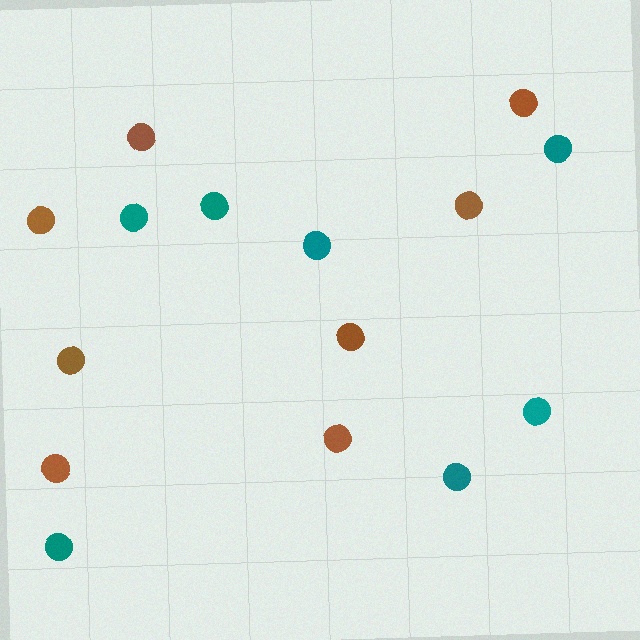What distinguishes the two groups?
There are 2 groups: one group of brown circles (8) and one group of teal circles (7).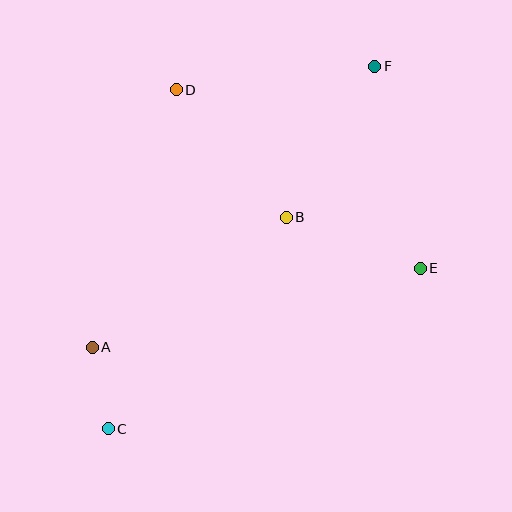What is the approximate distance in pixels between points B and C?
The distance between B and C is approximately 277 pixels.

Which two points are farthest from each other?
Points C and F are farthest from each other.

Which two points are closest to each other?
Points A and C are closest to each other.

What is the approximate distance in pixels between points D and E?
The distance between D and E is approximately 302 pixels.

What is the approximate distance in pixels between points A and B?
The distance between A and B is approximately 233 pixels.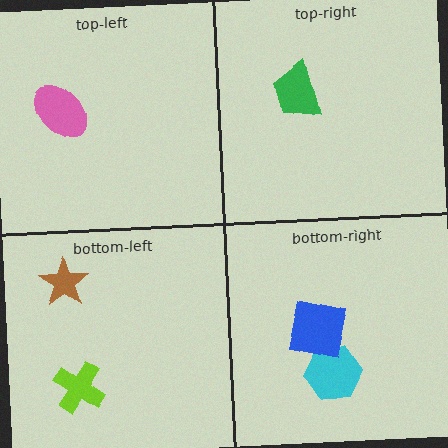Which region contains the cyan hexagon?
The bottom-right region.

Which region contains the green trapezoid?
The top-right region.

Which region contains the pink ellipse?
The top-left region.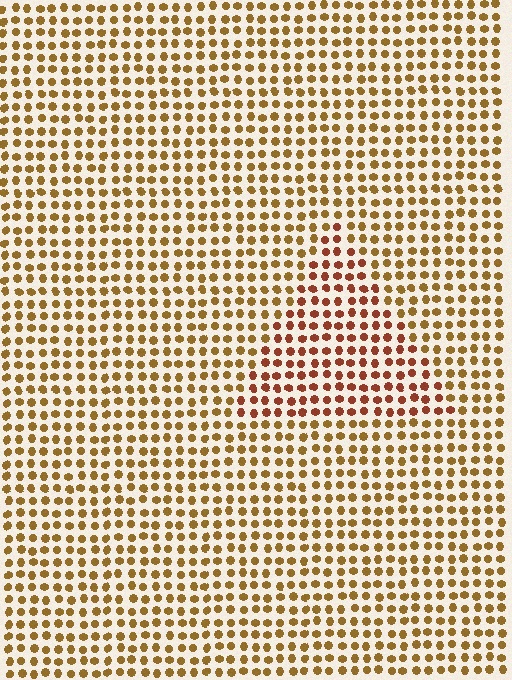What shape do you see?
I see a triangle.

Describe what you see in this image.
The image is filled with small brown elements in a uniform arrangement. A triangle-shaped region is visible where the elements are tinted to a slightly different hue, forming a subtle color boundary.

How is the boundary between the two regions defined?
The boundary is defined purely by a slight shift in hue (about 29 degrees). Spacing, size, and orientation are identical on both sides.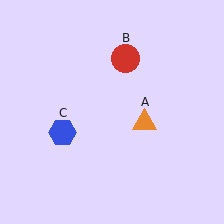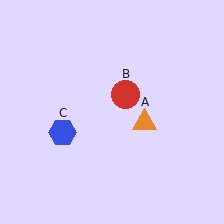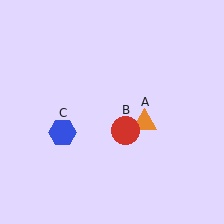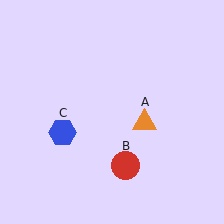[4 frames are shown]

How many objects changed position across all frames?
1 object changed position: red circle (object B).